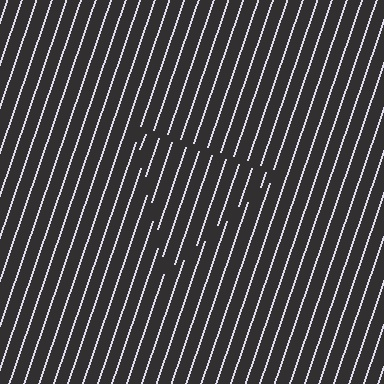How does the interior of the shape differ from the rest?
The interior of the shape contains the same grating, shifted by half a period — the contour is defined by the phase discontinuity where line-ends from the inner and outer gratings abut.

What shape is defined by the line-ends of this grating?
An illusory triangle. The interior of the shape contains the same grating, shifted by half a period — the contour is defined by the phase discontinuity where line-ends from the inner and outer gratings abut.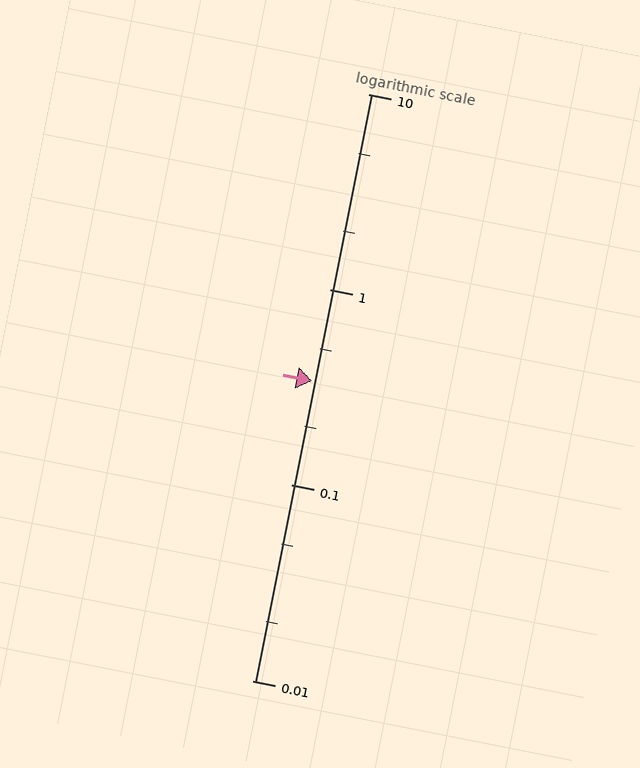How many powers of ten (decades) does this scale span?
The scale spans 3 decades, from 0.01 to 10.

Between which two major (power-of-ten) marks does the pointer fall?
The pointer is between 0.1 and 1.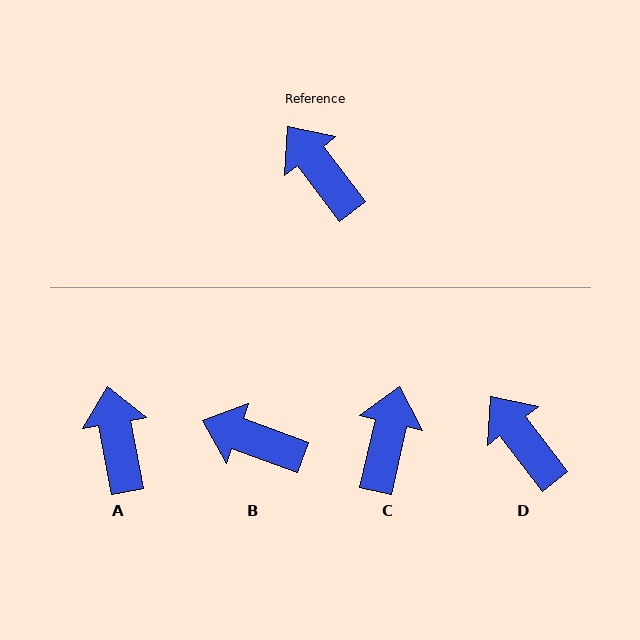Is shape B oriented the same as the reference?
No, it is off by about 32 degrees.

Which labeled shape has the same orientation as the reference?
D.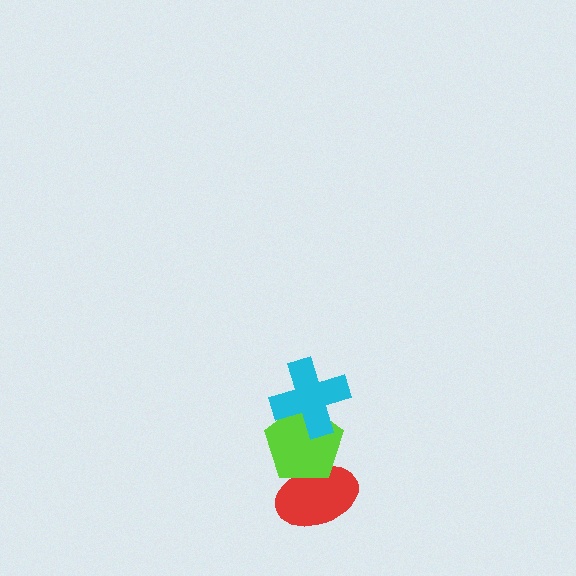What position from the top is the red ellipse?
The red ellipse is 3rd from the top.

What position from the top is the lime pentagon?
The lime pentagon is 2nd from the top.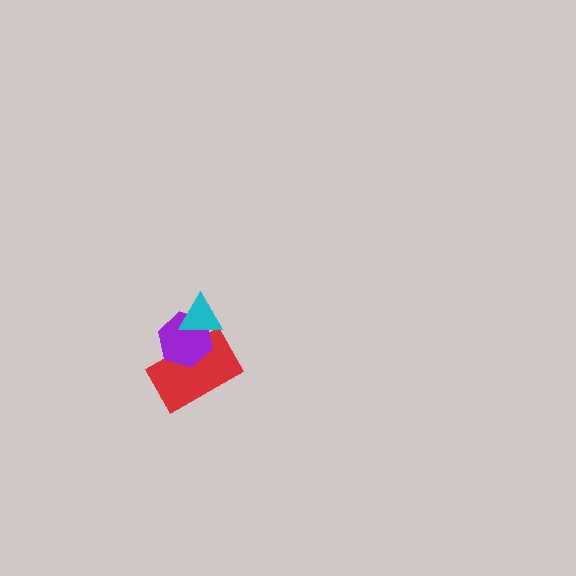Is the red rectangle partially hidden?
Yes, it is partially covered by another shape.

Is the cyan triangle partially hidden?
No, no other shape covers it.